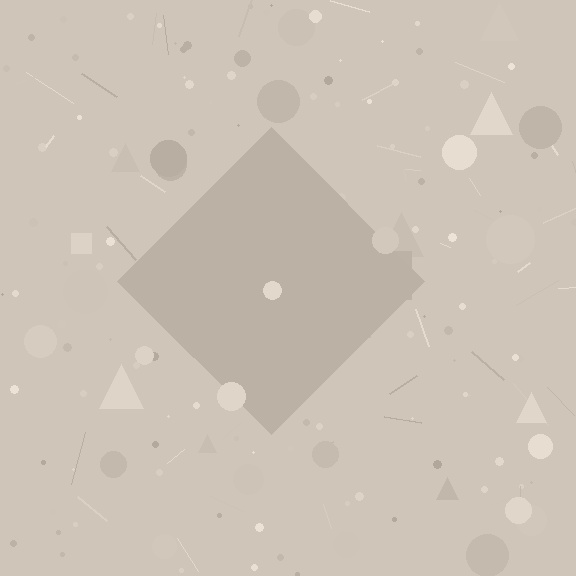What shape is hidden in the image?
A diamond is hidden in the image.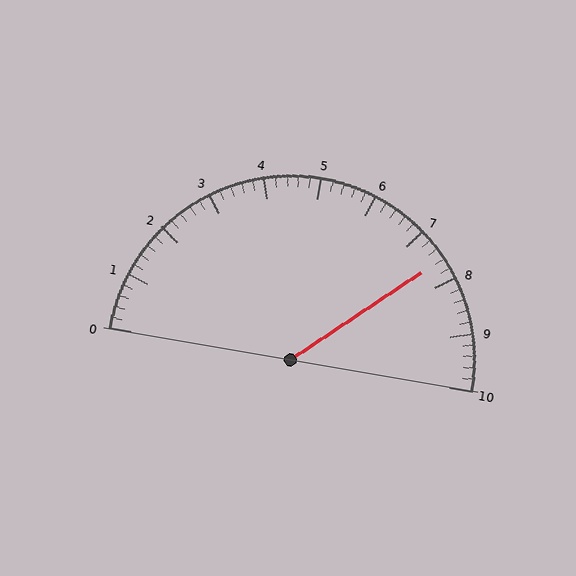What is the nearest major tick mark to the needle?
The nearest major tick mark is 8.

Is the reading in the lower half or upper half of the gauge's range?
The reading is in the upper half of the range (0 to 10).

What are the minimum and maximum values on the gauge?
The gauge ranges from 0 to 10.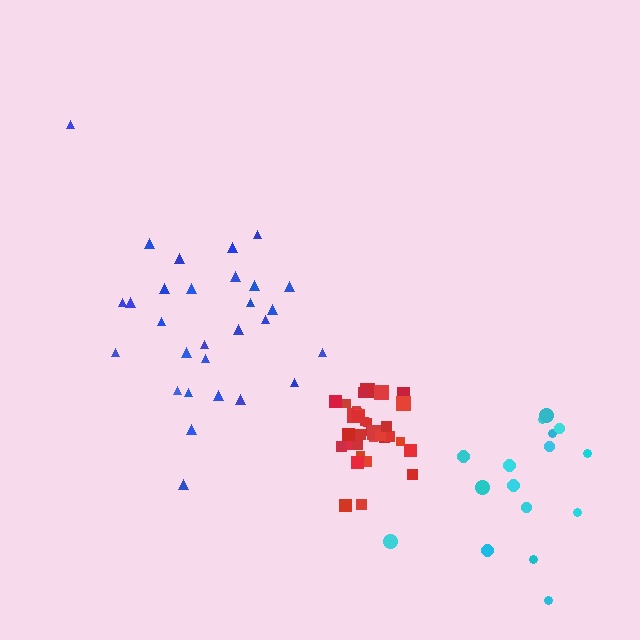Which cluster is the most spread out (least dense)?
Cyan.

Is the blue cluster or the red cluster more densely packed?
Red.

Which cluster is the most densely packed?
Red.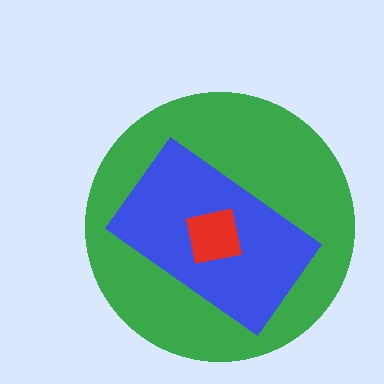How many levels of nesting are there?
3.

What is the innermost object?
The red square.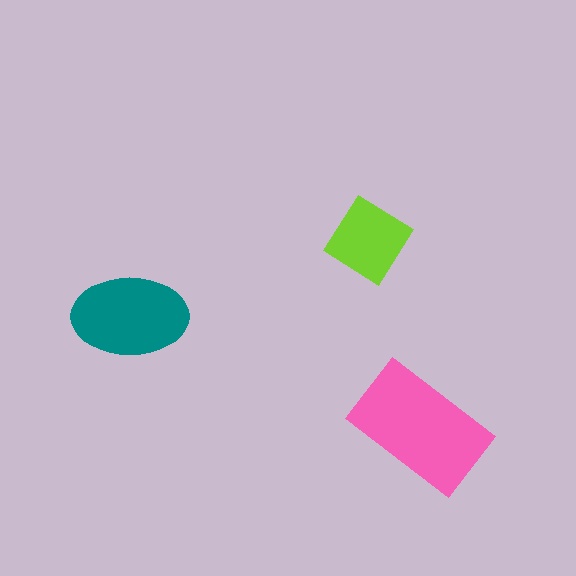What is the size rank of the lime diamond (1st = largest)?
3rd.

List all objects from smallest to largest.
The lime diamond, the teal ellipse, the pink rectangle.